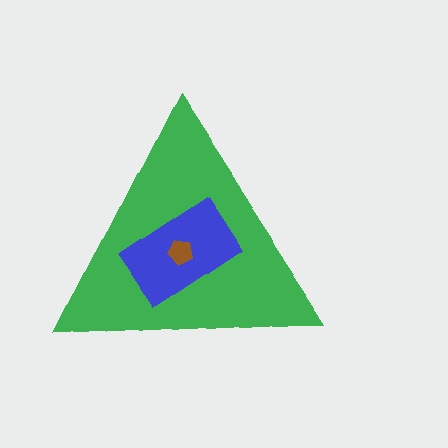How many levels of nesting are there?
3.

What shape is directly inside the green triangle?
The blue rectangle.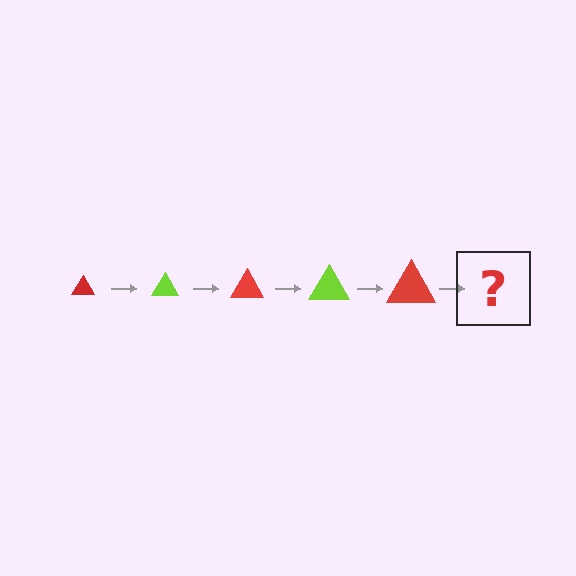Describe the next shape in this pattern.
It should be a lime triangle, larger than the previous one.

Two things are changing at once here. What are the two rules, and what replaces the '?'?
The two rules are that the triangle grows larger each step and the color cycles through red and lime. The '?' should be a lime triangle, larger than the previous one.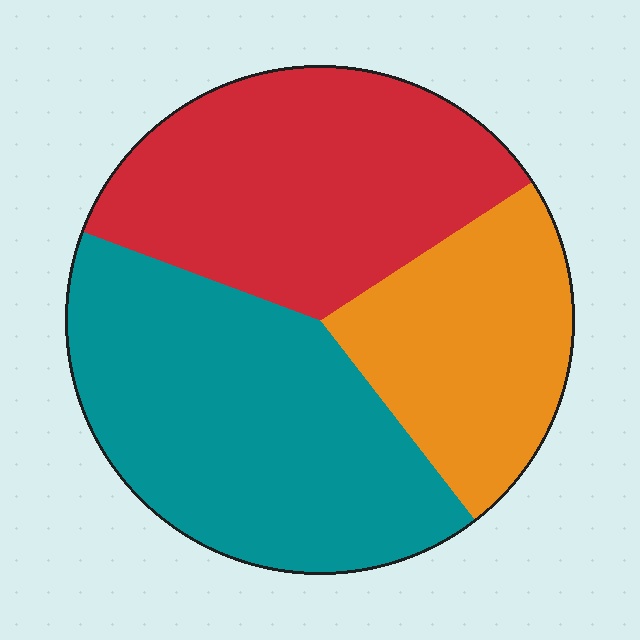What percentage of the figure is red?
Red covers roughly 35% of the figure.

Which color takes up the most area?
Teal, at roughly 40%.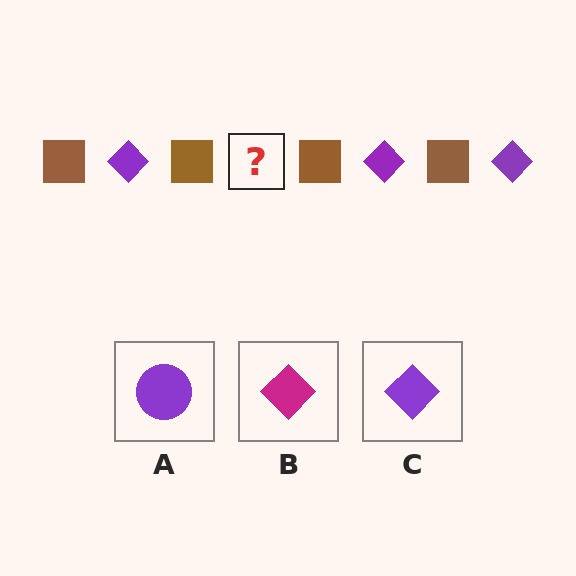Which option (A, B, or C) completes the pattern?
C.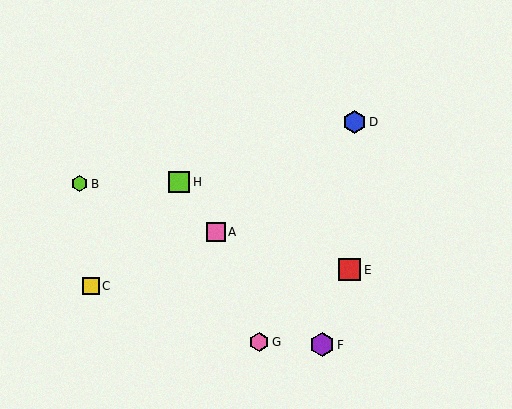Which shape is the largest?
The purple hexagon (labeled F) is the largest.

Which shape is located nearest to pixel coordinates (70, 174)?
The lime hexagon (labeled B) at (80, 184) is nearest to that location.